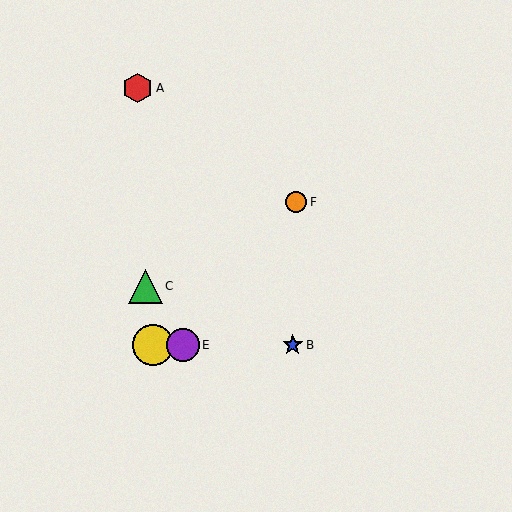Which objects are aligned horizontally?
Objects B, D, E are aligned horizontally.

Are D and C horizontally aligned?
No, D is at y≈345 and C is at y≈286.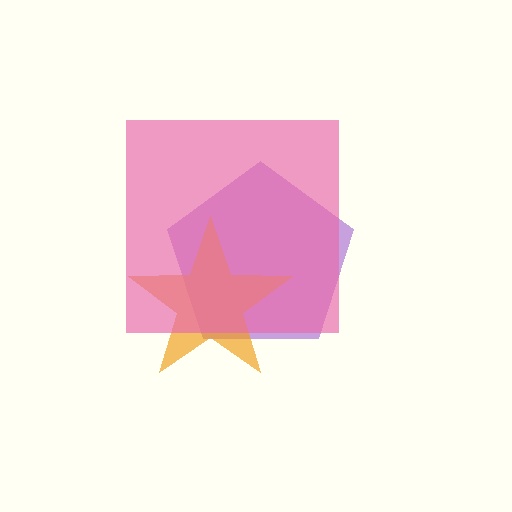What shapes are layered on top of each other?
The layered shapes are: a purple pentagon, an orange star, a pink square.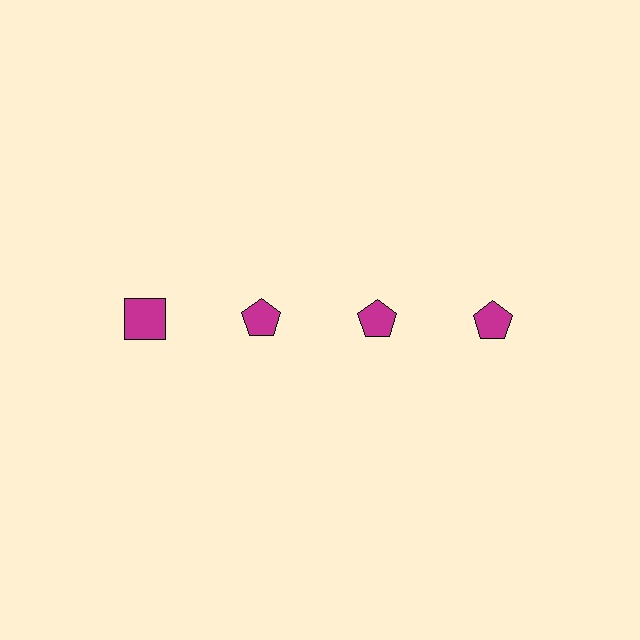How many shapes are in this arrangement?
There are 4 shapes arranged in a grid pattern.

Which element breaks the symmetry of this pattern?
The magenta square in the top row, leftmost column breaks the symmetry. All other shapes are magenta pentagons.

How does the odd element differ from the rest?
It has a different shape: square instead of pentagon.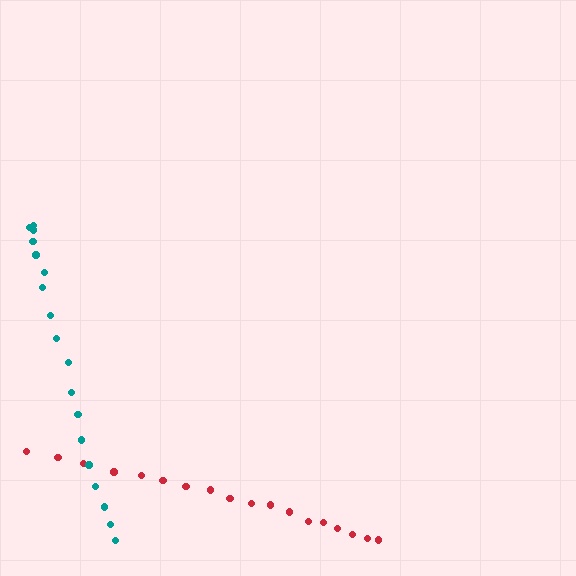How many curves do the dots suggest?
There are 2 distinct paths.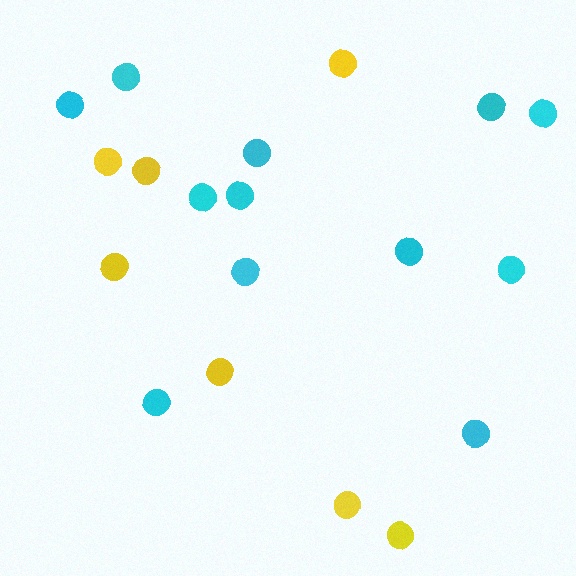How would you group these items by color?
There are 2 groups: one group of yellow circles (7) and one group of cyan circles (12).